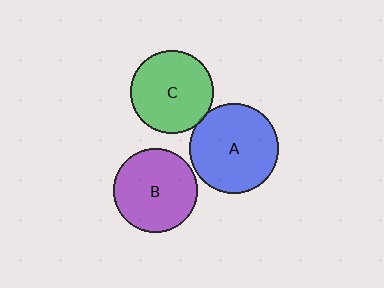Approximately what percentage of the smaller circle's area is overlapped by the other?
Approximately 5%.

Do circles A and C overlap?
Yes.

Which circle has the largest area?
Circle A (blue).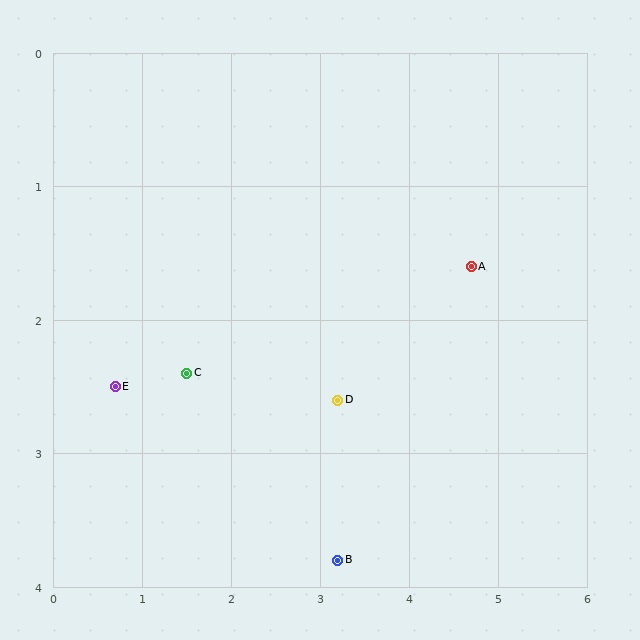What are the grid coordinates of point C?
Point C is at approximately (1.5, 2.4).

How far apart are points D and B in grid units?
Points D and B are about 1.2 grid units apart.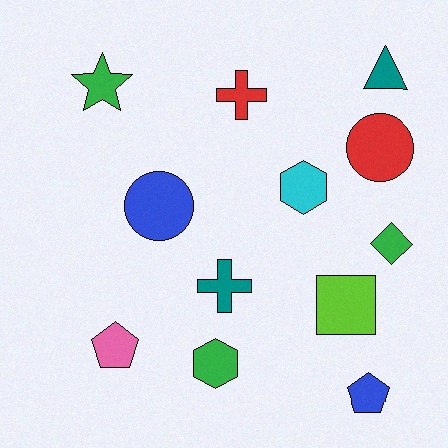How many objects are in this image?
There are 12 objects.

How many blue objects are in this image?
There are 2 blue objects.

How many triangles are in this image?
There is 1 triangle.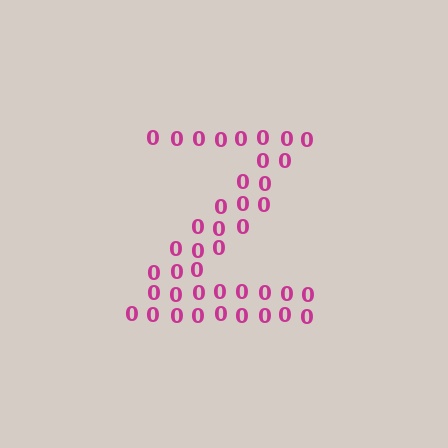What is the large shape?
The large shape is the letter Z.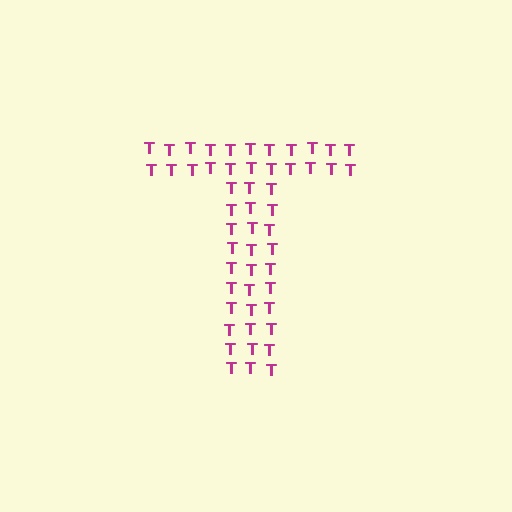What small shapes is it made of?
It is made of small letter T's.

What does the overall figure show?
The overall figure shows the letter T.